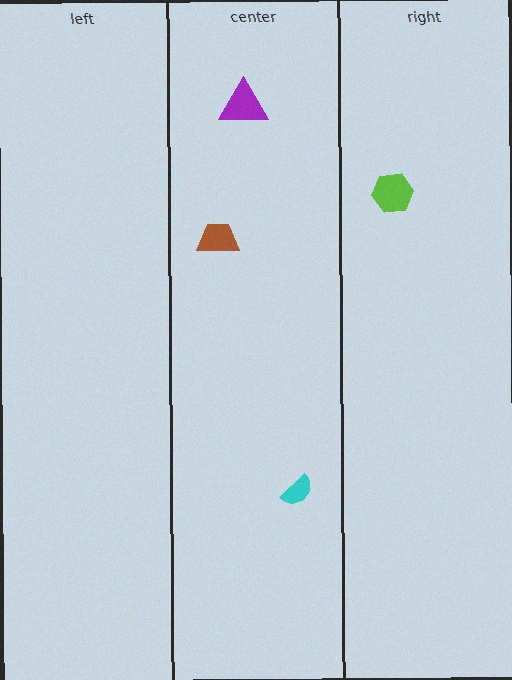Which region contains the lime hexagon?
The right region.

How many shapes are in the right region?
1.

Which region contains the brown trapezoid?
The center region.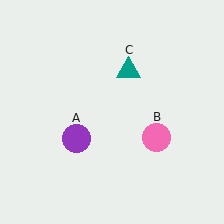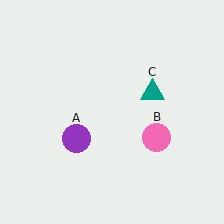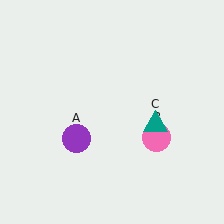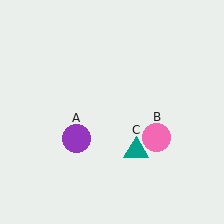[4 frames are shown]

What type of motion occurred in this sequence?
The teal triangle (object C) rotated clockwise around the center of the scene.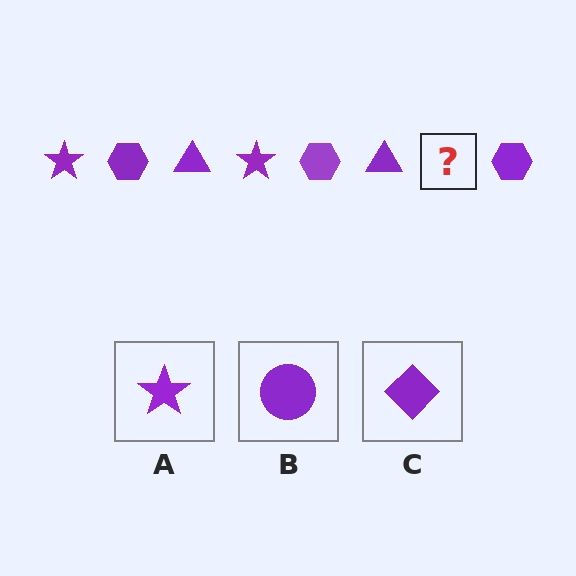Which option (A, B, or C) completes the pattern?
A.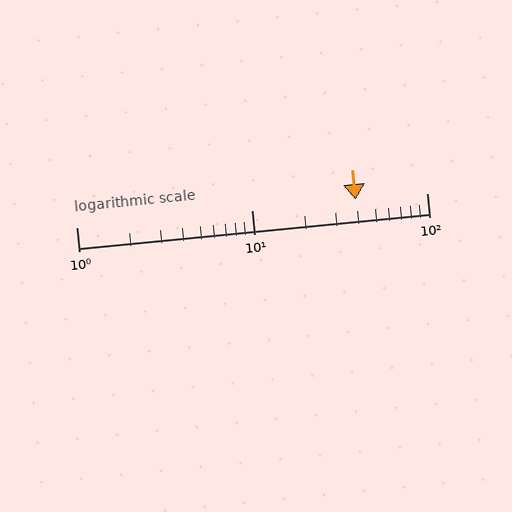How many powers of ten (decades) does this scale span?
The scale spans 2 decades, from 1 to 100.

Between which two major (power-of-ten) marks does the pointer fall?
The pointer is between 10 and 100.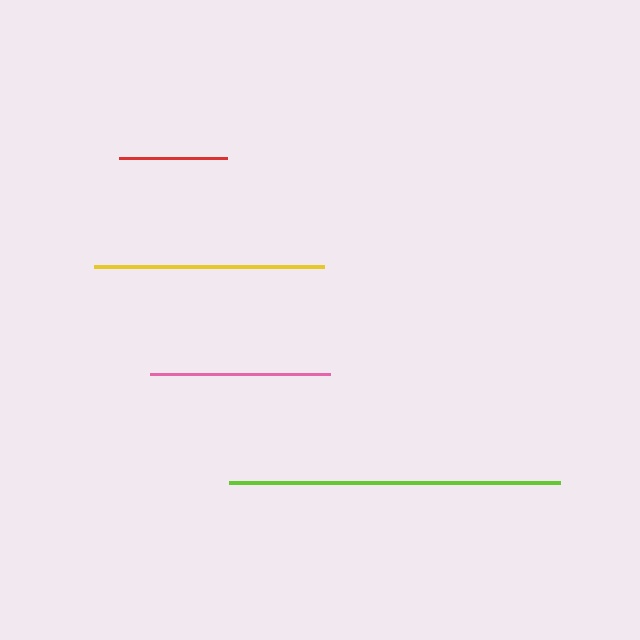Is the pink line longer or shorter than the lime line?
The lime line is longer than the pink line.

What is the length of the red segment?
The red segment is approximately 108 pixels long.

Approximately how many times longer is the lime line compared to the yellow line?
The lime line is approximately 1.4 times the length of the yellow line.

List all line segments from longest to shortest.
From longest to shortest: lime, yellow, pink, red.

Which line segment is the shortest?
The red line is the shortest at approximately 108 pixels.